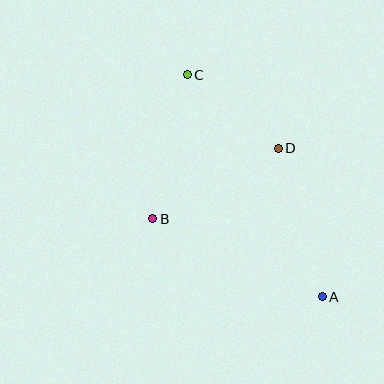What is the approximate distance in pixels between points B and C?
The distance between B and C is approximately 148 pixels.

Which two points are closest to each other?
Points C and D are closest to each other.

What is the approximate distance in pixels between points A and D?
The distance between A and D is approximately 155 pixels.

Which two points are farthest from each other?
Points A and C are farthest from each other.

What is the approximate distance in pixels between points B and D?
The distance between B and D is approximately 144 pixels.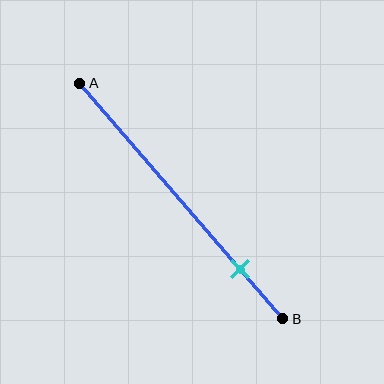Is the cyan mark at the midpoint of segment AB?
No, the mark is at about 80% from A, not at the 50% midpoint.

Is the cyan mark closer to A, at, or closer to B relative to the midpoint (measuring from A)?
The cyan mark is closer to point B than the midpoint of segment AB.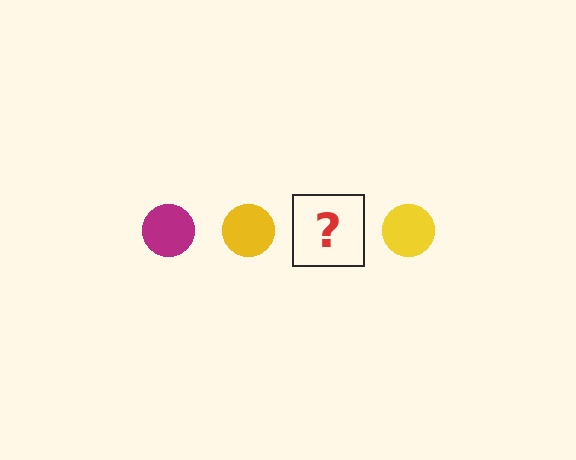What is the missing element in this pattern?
The missing element is a magenta circle.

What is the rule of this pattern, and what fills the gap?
The rule is that the pattern cycles through magenta, yellow circles. The gap should be filled with a magenta circle.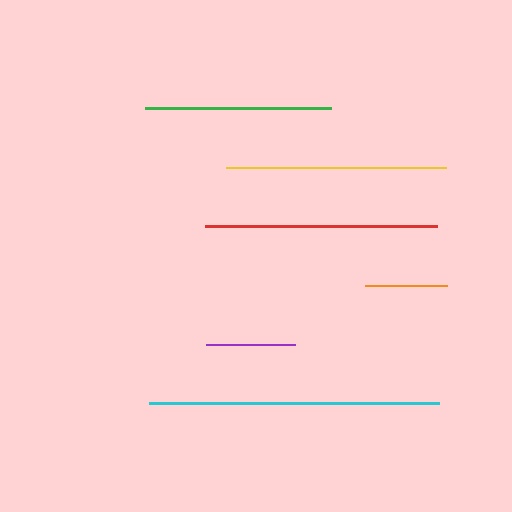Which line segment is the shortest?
The orange line is the shortest at approximately 82 pixels.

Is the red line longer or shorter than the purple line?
The red line is longer than the purple line.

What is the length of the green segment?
The green segment is approximately 186 pixels long.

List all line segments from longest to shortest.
From longest to shortest: cyan, red, yellow, green, purple, orange.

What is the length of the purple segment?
The purple segment is approximately 88 pixels long.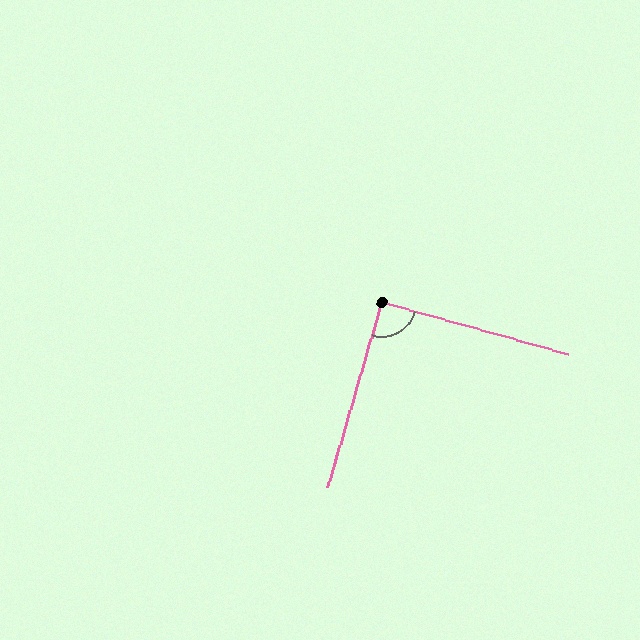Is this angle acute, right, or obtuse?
It is approximately a right angle.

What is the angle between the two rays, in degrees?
Approximately 90 degrees.